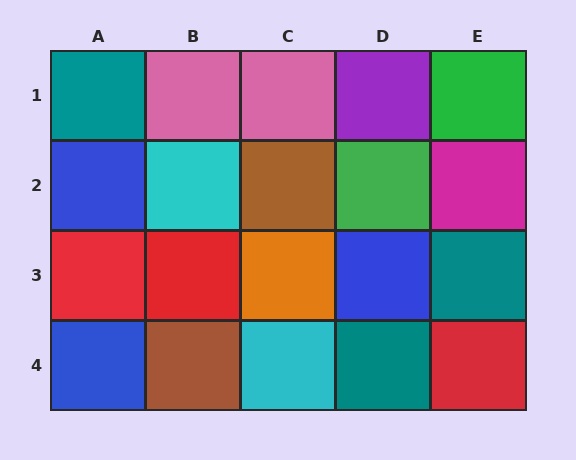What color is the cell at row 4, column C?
Cyan.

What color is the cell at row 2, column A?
Blue.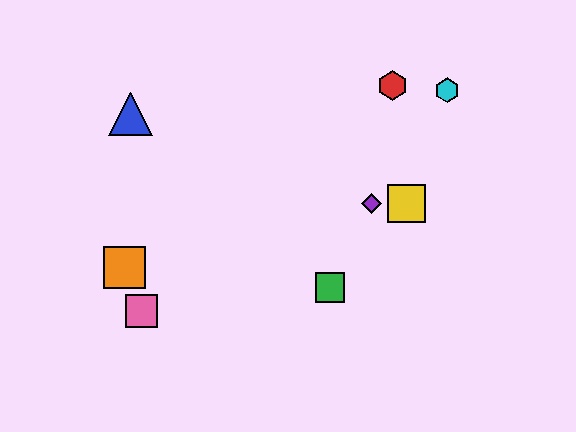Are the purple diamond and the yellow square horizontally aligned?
Yes, both are at y≈203.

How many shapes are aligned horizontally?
2 shapes (the yellow square, the purple diamond) are aligned horizontally.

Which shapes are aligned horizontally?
The yellow square, the purple diamond are aligned horizontally.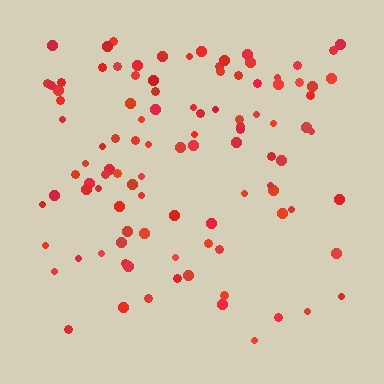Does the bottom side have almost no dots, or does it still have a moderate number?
Still a moderate number, just noticeably fewer than the top.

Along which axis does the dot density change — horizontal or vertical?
Vertical.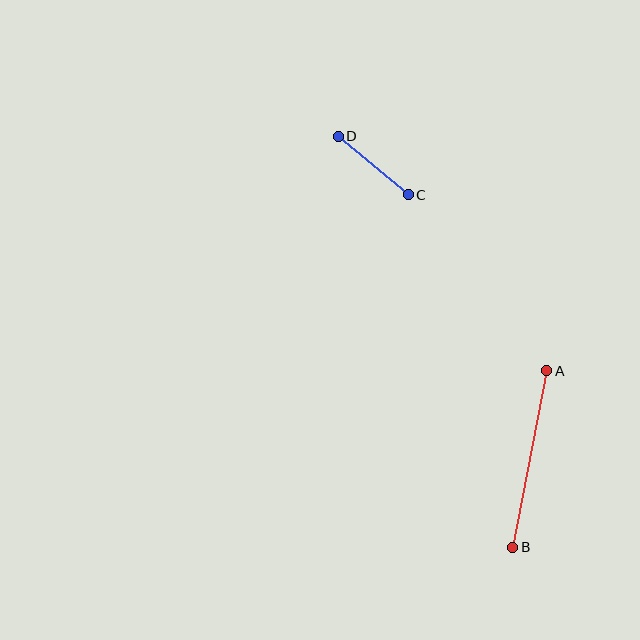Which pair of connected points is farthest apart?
Points A and B are farthest apart.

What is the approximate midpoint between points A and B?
The midpoint is at approximately (530, 459) pixels.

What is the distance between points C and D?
The distance is approximately 91 pixels.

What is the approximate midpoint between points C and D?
The midpoint is at approximately (373, 165) pixels.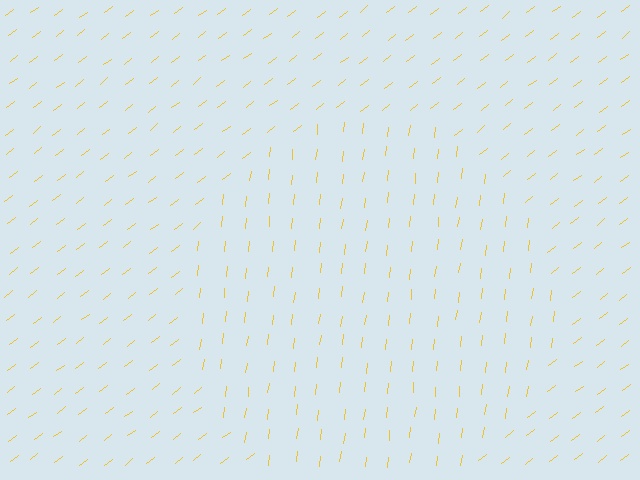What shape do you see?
I see a circle.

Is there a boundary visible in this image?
Yes, there is a texture boundary formed by a change in line orientation.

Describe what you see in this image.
The image is filled with small yellow line segments. A circle region in the image has lines oriented differently from the surrounding lines, creating a visible texture boundary.